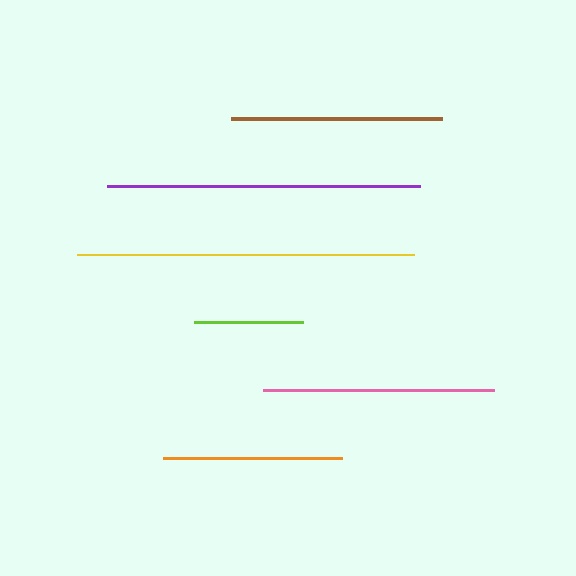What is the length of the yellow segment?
The yellow segment is approximately 337 pixels long.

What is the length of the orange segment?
The orange segment is approximately 179 pixels long.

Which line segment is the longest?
The yellow line is the longest at approximately 337 pixels.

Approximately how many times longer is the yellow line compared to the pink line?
The yellow line is approximately 1.5 times the length of the pink line.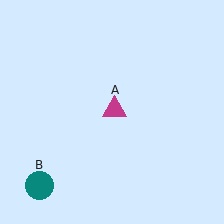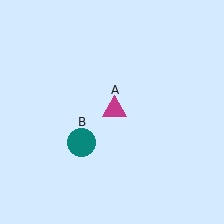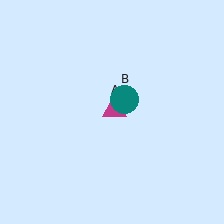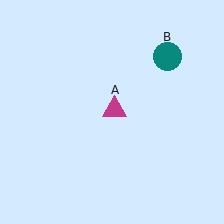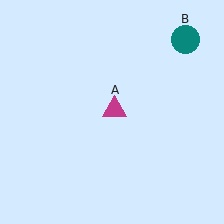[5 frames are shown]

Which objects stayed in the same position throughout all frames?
Magenta triangle (object A) remained stationary.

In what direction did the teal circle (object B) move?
The teal circle (object B) moved up and to the right.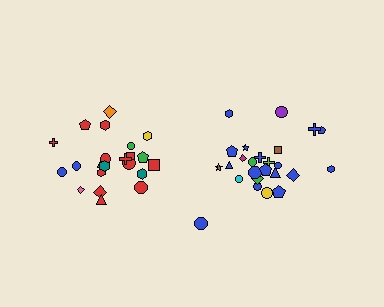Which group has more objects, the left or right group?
The right group.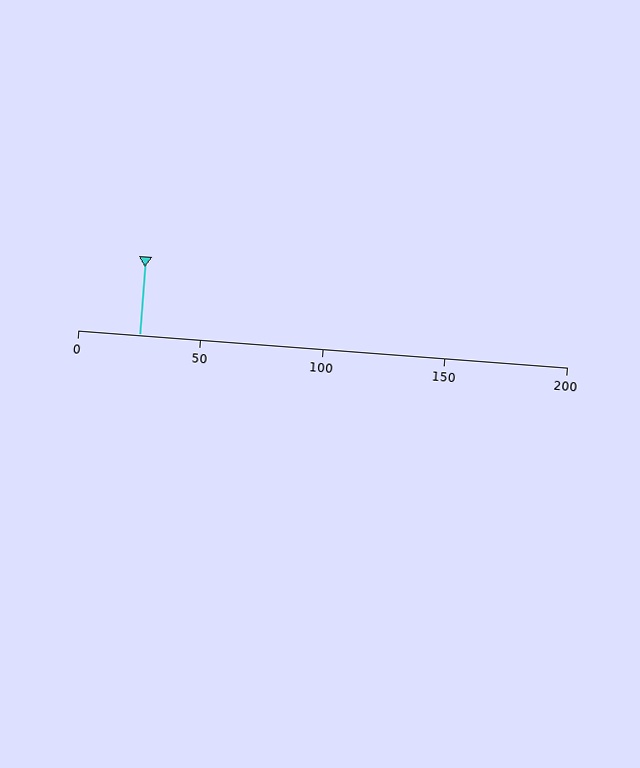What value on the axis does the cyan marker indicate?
The marker indicates approximately 25.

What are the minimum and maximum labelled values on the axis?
The axis runs from 0 to 200.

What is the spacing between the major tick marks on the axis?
The major ticks are spaced 50 apart.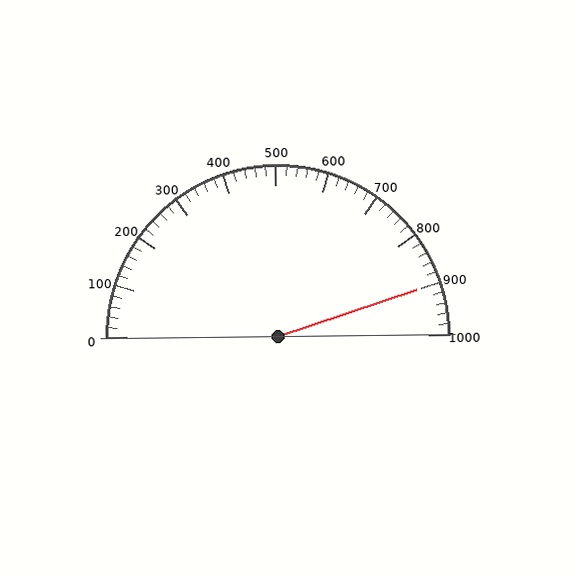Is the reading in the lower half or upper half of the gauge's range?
The reading is in the upper half of the range (0 to 1000).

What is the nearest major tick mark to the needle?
The nearest major tick mark is 900.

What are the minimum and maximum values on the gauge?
The gauge ranges from 0 to 1000.